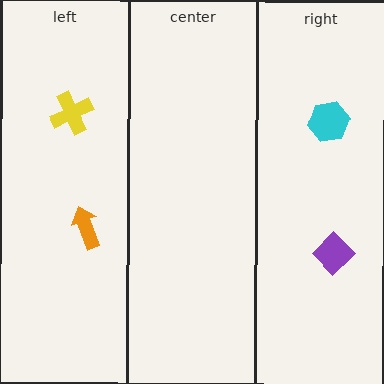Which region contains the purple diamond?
The right region.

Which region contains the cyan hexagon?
The right region.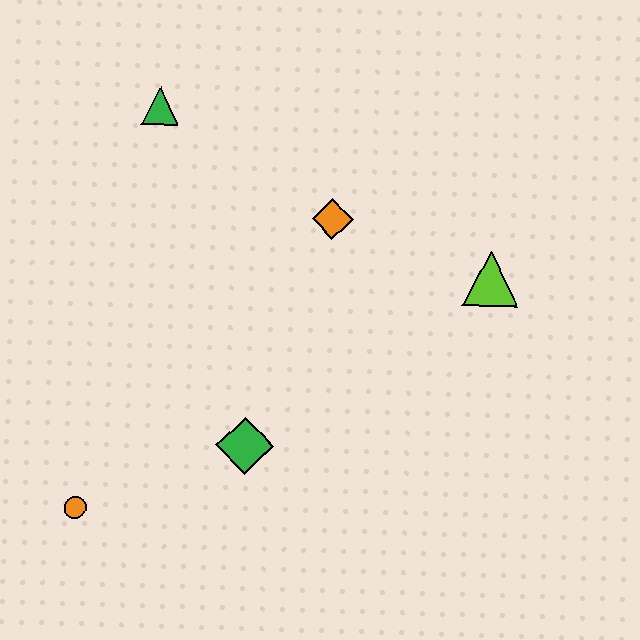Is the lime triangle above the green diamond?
Yes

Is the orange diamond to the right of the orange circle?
Yes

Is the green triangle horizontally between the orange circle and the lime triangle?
Yes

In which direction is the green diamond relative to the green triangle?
The green diamond is below the green triangle.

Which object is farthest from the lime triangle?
The orange circle is farthest from the lime triangle.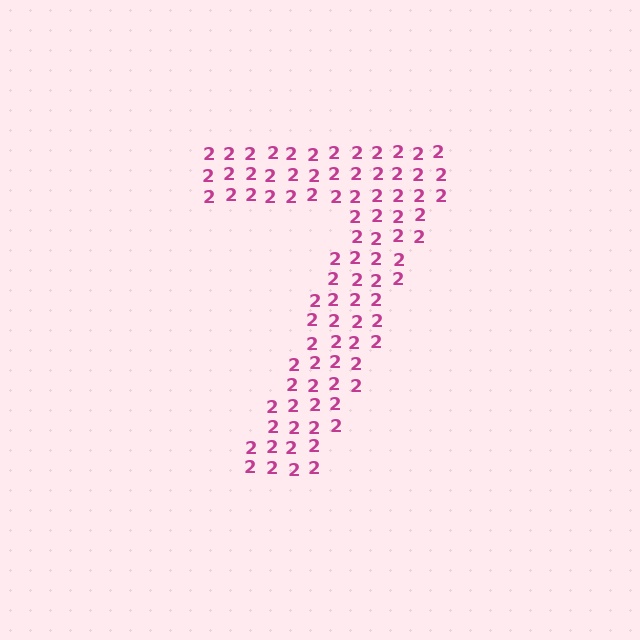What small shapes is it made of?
It is made of small digit 2's.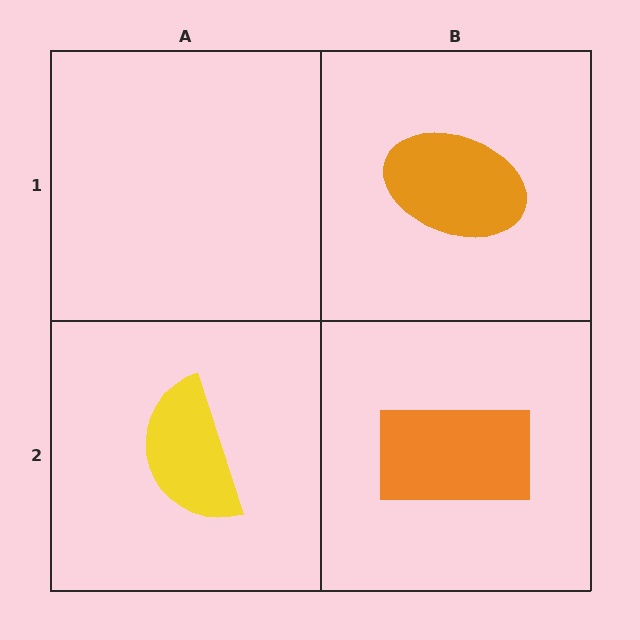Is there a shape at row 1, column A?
No, that cell is empty.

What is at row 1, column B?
An orange ellipse.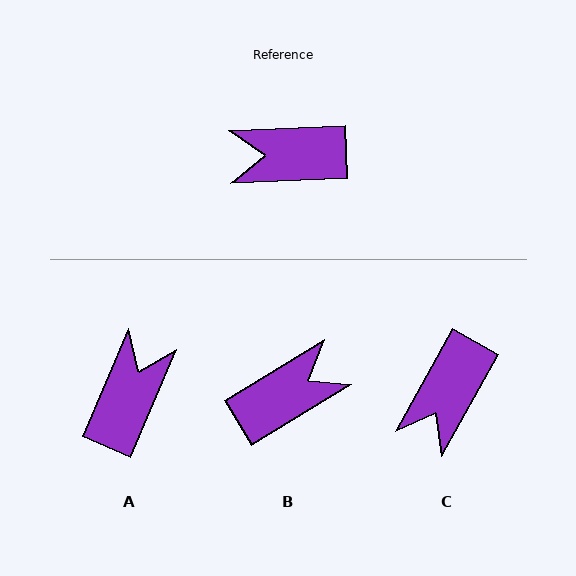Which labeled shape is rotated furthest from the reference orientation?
B, about 151 degrees away.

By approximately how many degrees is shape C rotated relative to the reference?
Approximately 59 degrees counter-clockwise.